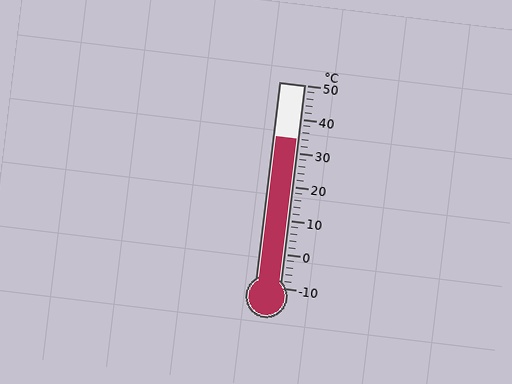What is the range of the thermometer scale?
The thermometer scale ranges from -10°C to 50°C.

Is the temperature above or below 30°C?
The temperature is above 30°C.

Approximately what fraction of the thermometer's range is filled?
The thermometer is filled to approximately 75% of its range.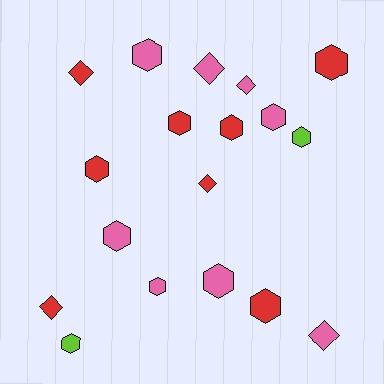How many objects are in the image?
There are 18 objects.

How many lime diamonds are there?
There are no lime diamonds.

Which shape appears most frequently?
Hexagon, with 12 objects.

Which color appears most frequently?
Pink, with 8 objects.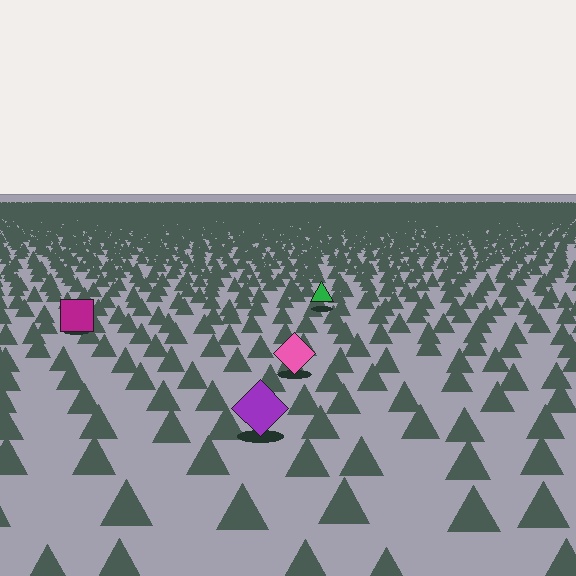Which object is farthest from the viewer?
The green triangle is farthest from the viewer. It appears smaller and the ground texture around it is denser.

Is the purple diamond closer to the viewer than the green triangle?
Yes. The purple diamond is closer — you can tell from the texture gradient: the ground texture is coarser near it.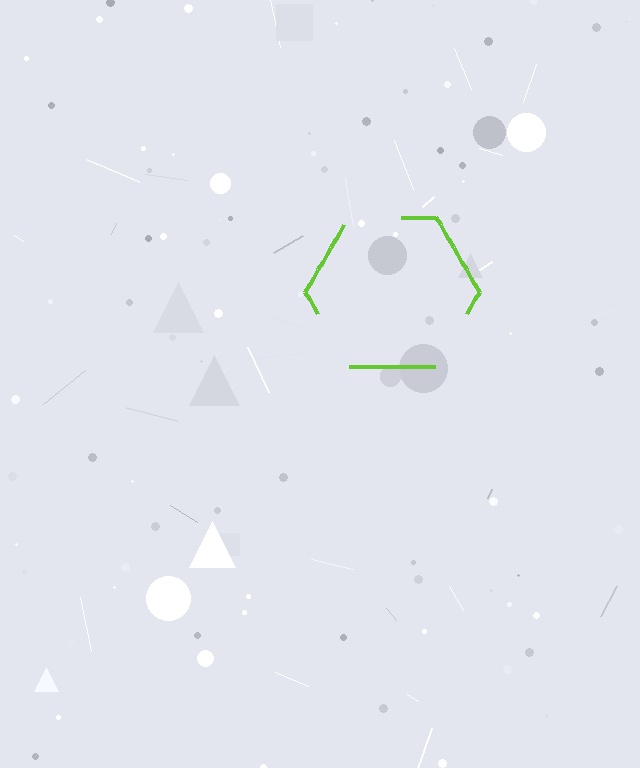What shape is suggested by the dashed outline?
The dashed outline suggests a hexagon.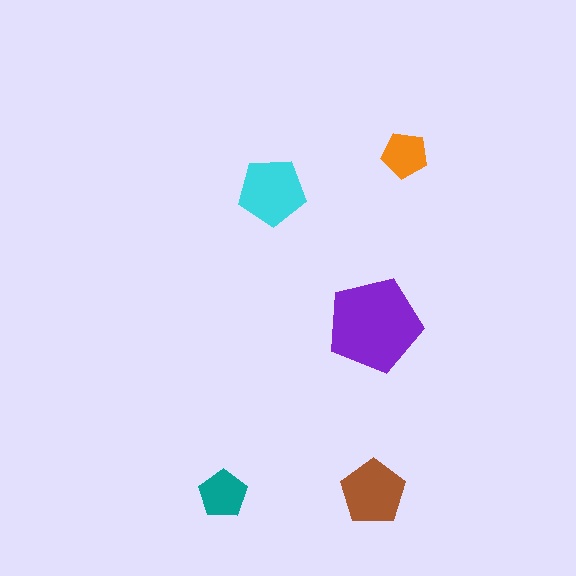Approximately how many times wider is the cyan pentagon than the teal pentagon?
About 1.5 times wider.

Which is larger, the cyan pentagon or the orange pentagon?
The cyan one.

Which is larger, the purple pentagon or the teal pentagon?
The purple one.